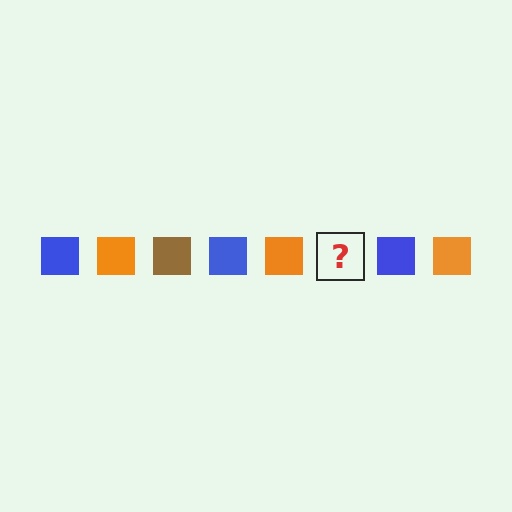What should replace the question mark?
The question mark should be replaced with a brown square.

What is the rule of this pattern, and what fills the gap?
The rule is that the pattern cycles through blue, orange, brown squares. The gap should be filled with a brown square.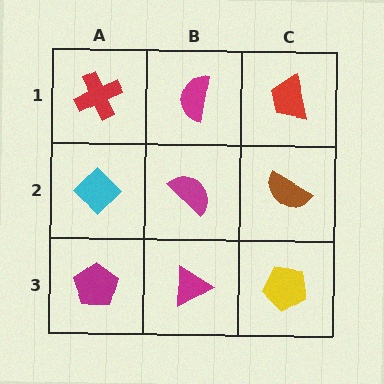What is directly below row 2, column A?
A magenta pentagon.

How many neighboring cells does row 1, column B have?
3.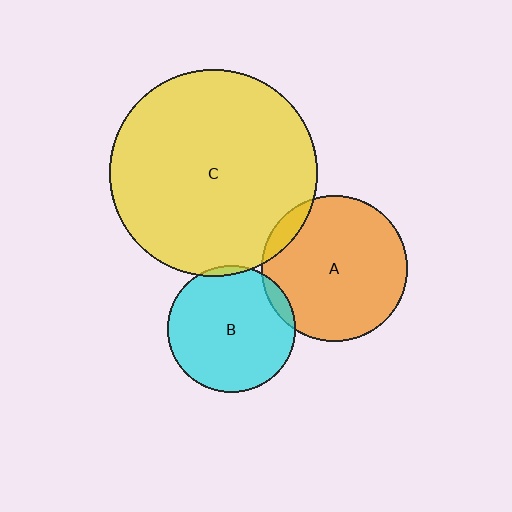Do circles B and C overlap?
Yes.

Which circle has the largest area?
Circle C (yellow).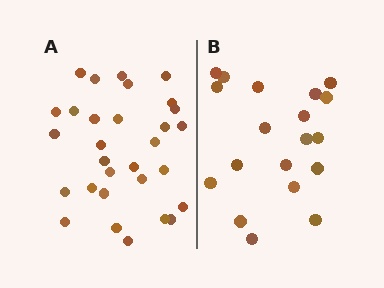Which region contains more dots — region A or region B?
Region A (the left region) has more dots.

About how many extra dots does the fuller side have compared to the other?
Region A has roughly 12 or so more dots than region B.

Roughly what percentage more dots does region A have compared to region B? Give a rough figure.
About 60% more.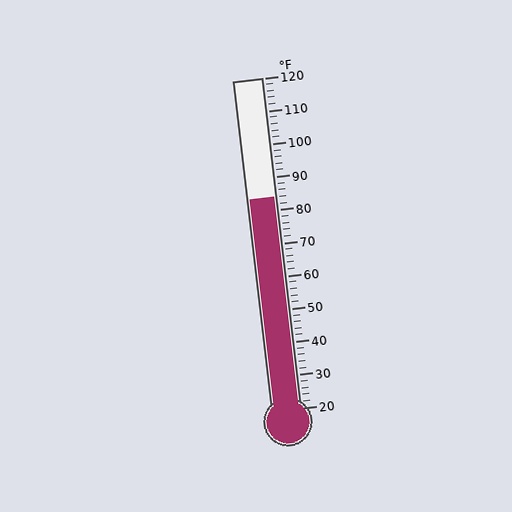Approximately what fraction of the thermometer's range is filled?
The thermometer is filled to approximately 65% of its range.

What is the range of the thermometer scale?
The thermometer scale ranges from 20°F to 120°F.